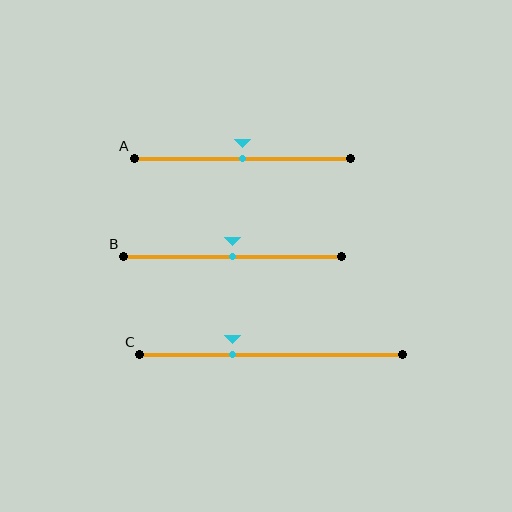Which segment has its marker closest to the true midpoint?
Segment A has its marker closest to the true midpoint.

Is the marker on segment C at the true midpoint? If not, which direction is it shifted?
No, the marker on segment C is shifted to the left by about 15% of the segment length.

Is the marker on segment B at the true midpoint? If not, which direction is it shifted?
Yes, the marker on segment B is at the true midpoint.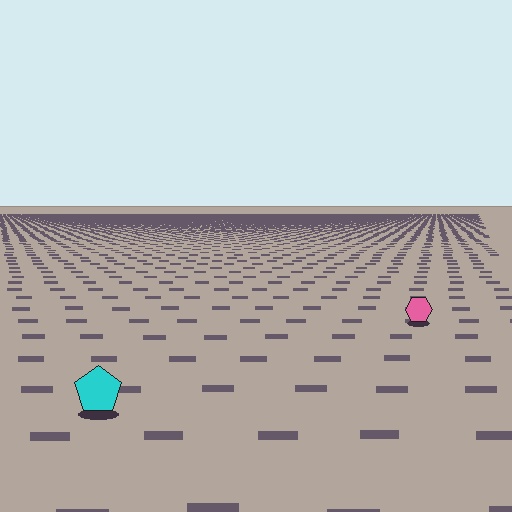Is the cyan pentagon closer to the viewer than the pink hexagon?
Yes. The cyan pentagon is closer — you can tell from the texture gradient: the ground texture is coarser near it.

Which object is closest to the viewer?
The cyan pentagon is closest. The texture marks near it are larger and more spread out.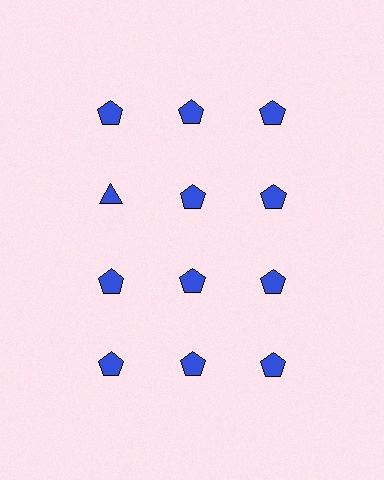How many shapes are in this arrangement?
There are 12 shapes arranged in a grid pattern.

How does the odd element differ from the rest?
It has a different shape: triangle instead of pentagon.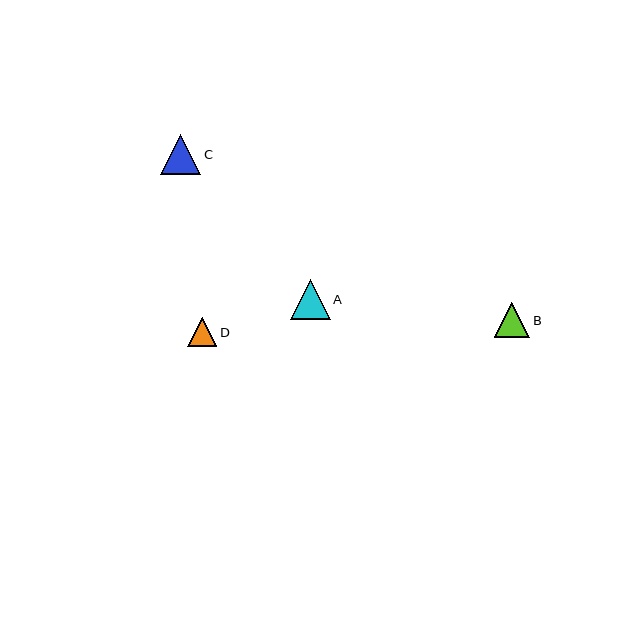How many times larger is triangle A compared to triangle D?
Triangle A is approximately 1.4 times the size of triangle D.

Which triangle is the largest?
Triangle C is the largest with a size of approximately 40 pixels.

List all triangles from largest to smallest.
From largest to smallest: C, A, B, D.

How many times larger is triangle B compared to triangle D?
Triangle B is approximately 1.2 times the size of triangle D.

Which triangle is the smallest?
Triangle D is the smallest with a size of approximately 29 pixels.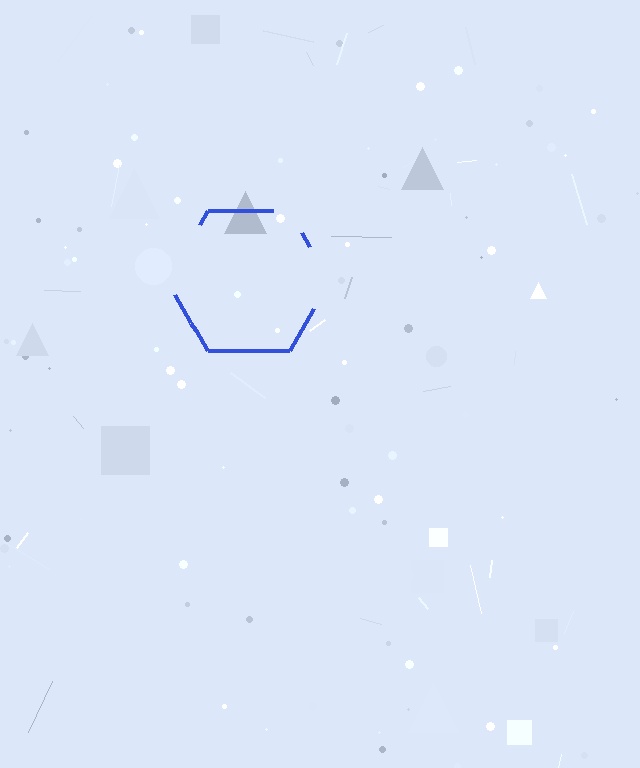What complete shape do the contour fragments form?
The contour fragments form a hexagon.